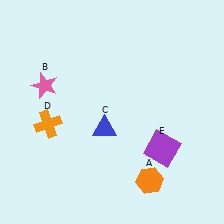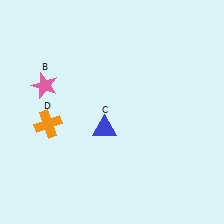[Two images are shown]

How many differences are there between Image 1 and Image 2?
There are 2 differences between the two images.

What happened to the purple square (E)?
The purple square (E) was removed in Image 2. It was in the bottom-right area of Image 1.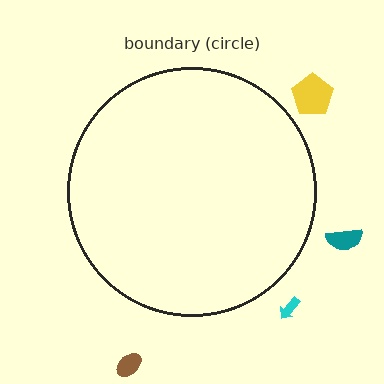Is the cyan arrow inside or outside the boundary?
Outside.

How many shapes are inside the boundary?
0 inside, 4 outside.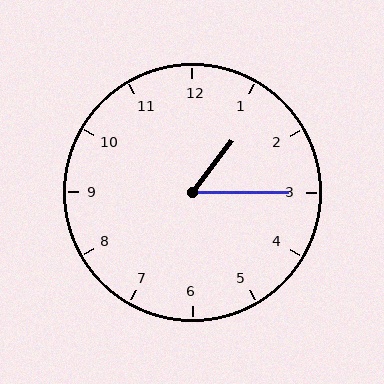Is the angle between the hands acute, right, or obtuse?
It is acute.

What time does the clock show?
1:15.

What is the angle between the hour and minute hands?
Approximately 52 degrees.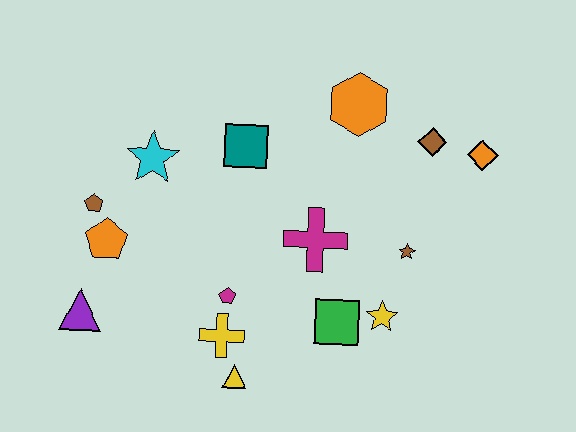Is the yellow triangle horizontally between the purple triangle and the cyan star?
No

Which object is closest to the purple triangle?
The orange pentagon is closest to the purple triangle.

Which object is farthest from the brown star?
The purple triangle is farthest from the brown star.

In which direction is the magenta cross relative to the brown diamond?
The magenta cross is to the left of the brown diamond.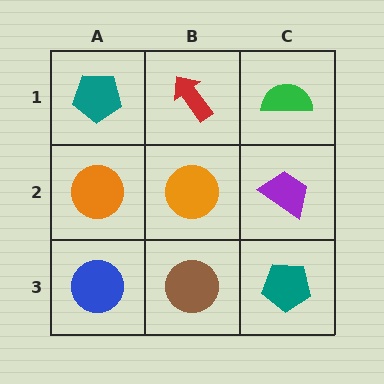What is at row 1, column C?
A green semicircle.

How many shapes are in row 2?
3 shapes.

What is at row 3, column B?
A brown circle.